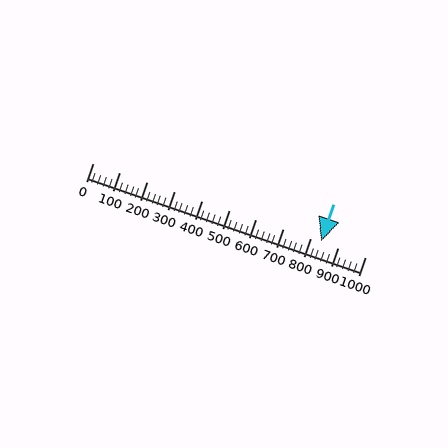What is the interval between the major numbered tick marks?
The major tick marks are spaced 100 units apart.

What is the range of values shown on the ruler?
The ruler shows values from 0 to 1000.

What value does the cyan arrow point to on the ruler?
The cyan arrow points to approximately 840.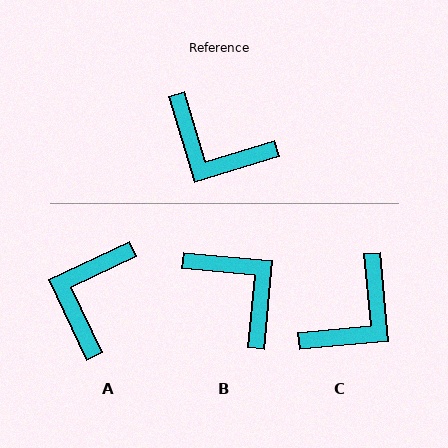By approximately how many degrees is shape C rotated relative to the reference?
Approximately 78 degrees counter-clockwise.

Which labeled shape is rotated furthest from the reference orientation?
B, about 158 degrees away.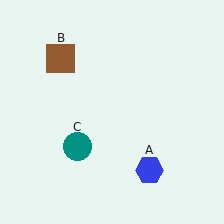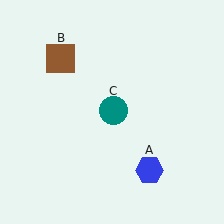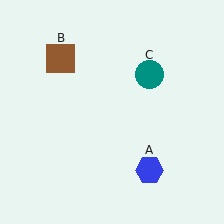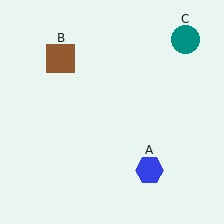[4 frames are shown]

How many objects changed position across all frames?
1 object changed position: teal circle (object C).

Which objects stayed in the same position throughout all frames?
Blue hexagon (object A) and brown square (object B) remained stationary.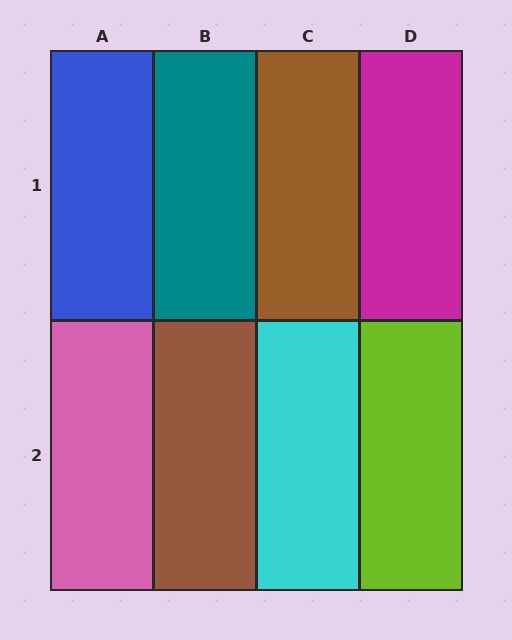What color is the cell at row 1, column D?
Magenta.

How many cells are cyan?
1 cell is cyan.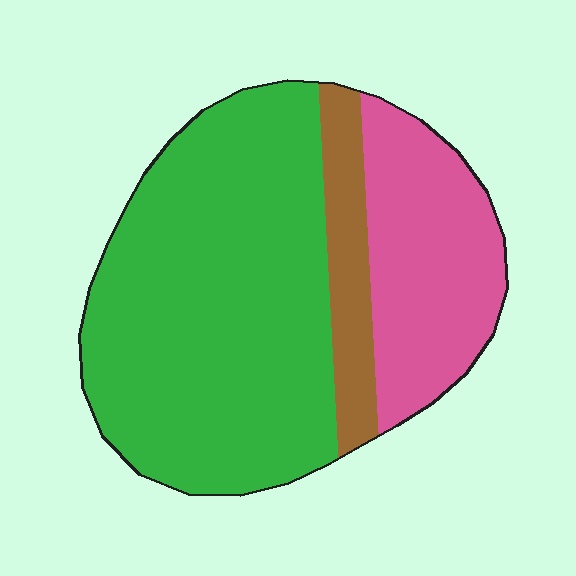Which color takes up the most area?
Green, at roughly 65%.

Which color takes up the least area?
Brown, at roughly 10%.